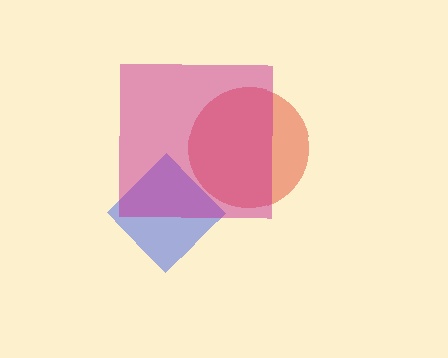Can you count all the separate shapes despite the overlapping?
Yes, there are 3 separate shapes.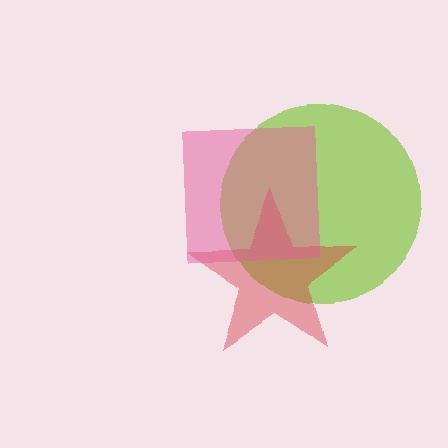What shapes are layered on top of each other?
The layered shapes are: a lime circle, a red star, a pink square.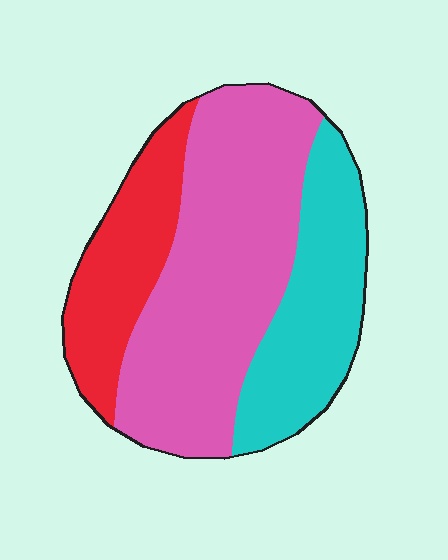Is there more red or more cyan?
Cyan.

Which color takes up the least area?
Red, at roughly 20%.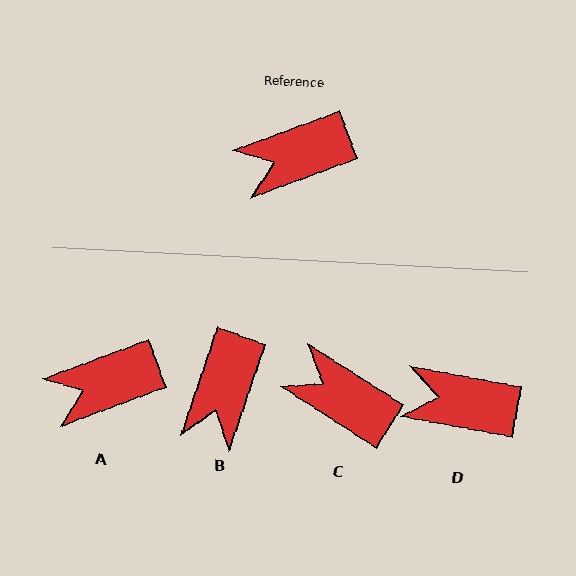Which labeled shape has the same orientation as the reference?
A.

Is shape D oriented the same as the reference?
No, it is off by about 31 degrees.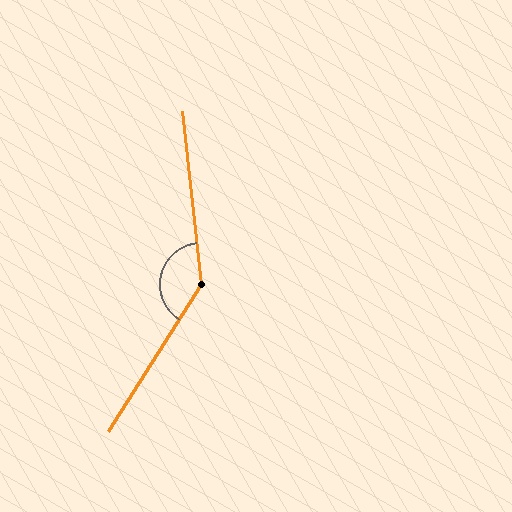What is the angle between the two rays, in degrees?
Approximately 142 degrees.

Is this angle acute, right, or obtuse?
It is obtuse.